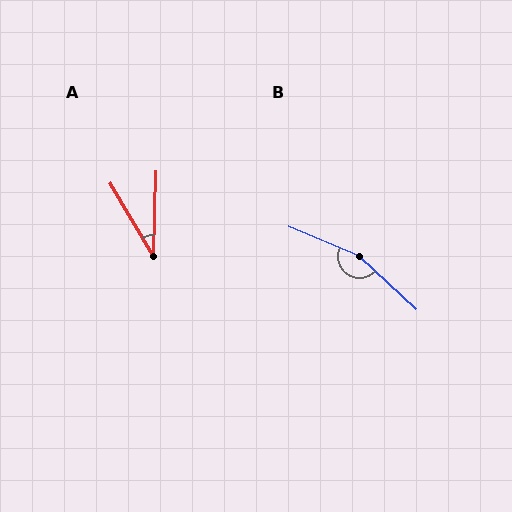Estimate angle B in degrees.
Approximately 160 degrees.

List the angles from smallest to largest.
A (33°), B (160°).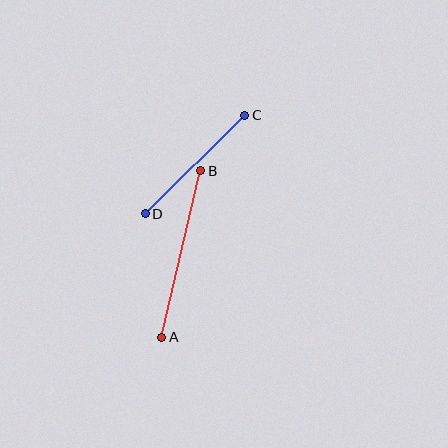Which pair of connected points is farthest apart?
Points A and B are farthest apart.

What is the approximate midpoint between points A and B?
The midpoint is at approximately (181, 254) pixels.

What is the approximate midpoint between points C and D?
The midpoint is at approximately (195, 165) pixels.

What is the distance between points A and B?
The distance is approximately 171 pixels.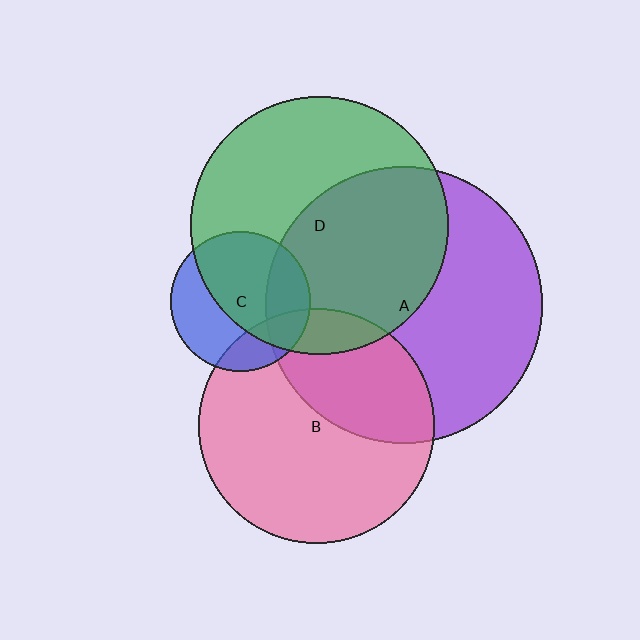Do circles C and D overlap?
Yes.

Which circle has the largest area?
Circle A (purple).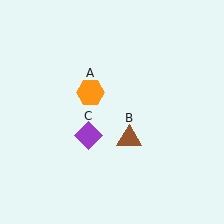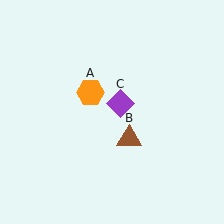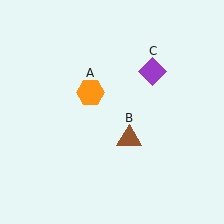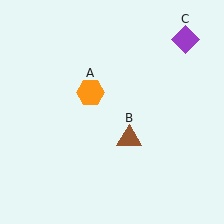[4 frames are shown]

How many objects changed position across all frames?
1 object changed position: purple diamond (object C).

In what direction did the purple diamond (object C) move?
The purple diamond (object C) moved up and to the right.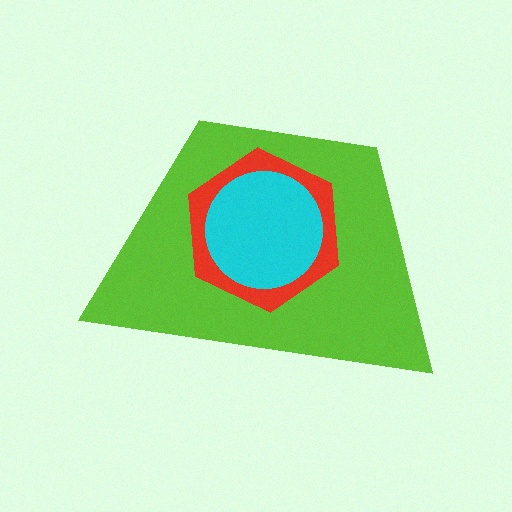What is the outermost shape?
The lime trapezoid.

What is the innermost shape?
The cyan circle.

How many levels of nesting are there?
3.